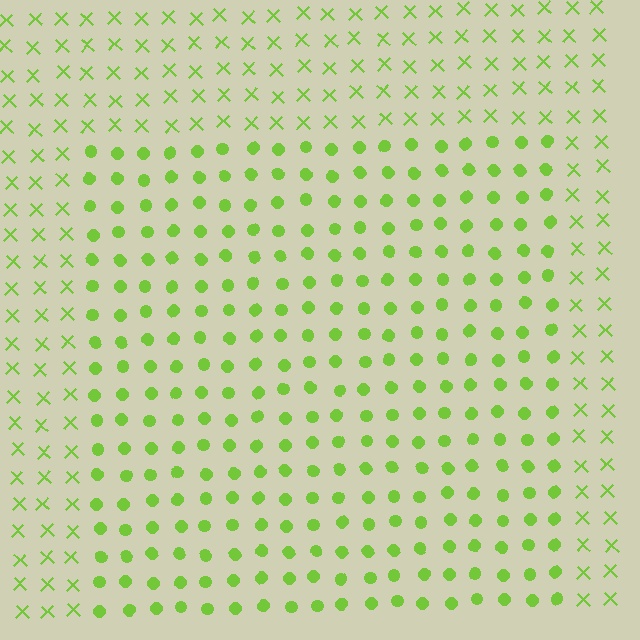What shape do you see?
I see a rectangle.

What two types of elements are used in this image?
The image uses circles inside the rectangle region and X marks outside it.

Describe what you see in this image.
The image is filled with small lime elements arranged in a uniform grid. A rectangle-shaped region contains circles, while the surrounding area contains X marks. The boundary is defined purely by the change in element shape.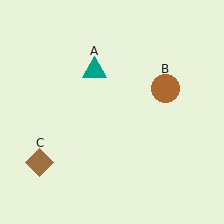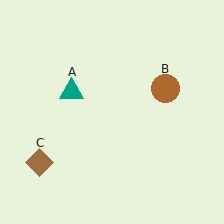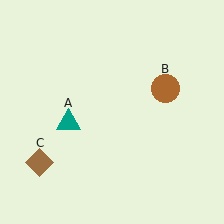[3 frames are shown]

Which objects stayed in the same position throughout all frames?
Brown circle (object B) and brown diamond (object C) remained stationary.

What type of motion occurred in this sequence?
The teal triangle (object A) rotated counterclockwise around the center of the scene.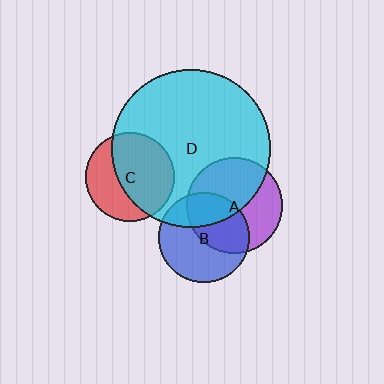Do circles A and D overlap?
Yes.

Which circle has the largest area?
Circle D (cyan).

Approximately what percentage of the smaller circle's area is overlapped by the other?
Approximately 55%.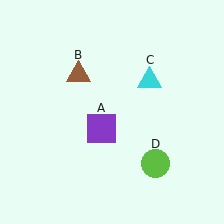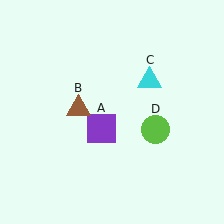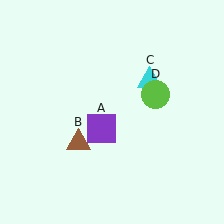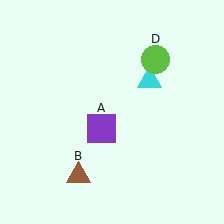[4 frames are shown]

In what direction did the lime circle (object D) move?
The lime circle (object D) moved up.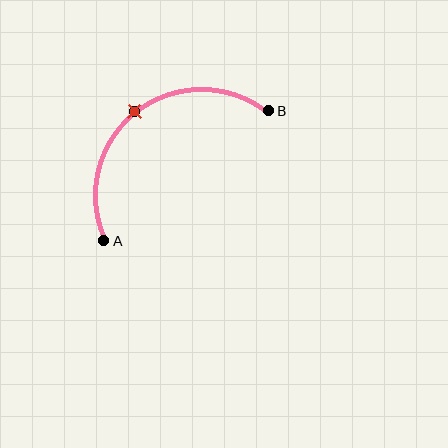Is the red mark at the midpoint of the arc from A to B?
Yes. The red mark lies on the arc at equal arc-length from both A and B — it is the arc midpoint.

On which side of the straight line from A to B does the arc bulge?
The arc bulges above and to the left of the straight line connecting A and B.